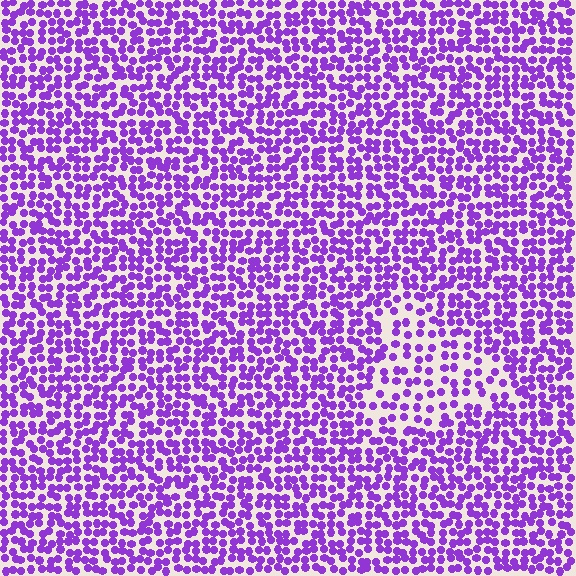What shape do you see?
I see a triangle.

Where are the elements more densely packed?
The elements are more densely packed outside the triangle boundary.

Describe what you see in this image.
The image contains small purple elements arranged at two different densities. A triangle-shaped region is visible where the elements are less densely packed than the surrounding area.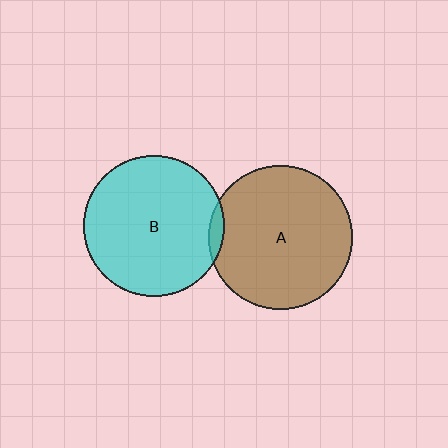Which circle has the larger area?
Circle A (brown).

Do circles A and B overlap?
Yes.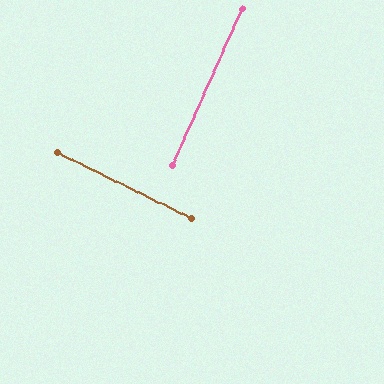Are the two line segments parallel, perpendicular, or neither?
Perpendicular — they meet at approximately 88°.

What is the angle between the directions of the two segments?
Approximately 88 degrees.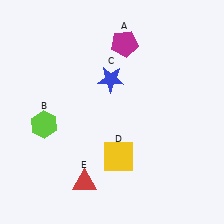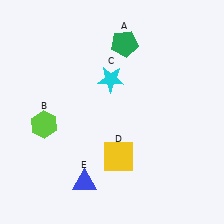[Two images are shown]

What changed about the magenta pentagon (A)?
In Image 1, A is magenta. In Image 2, it changed to green.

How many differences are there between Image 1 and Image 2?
There are 3 differences between the two images.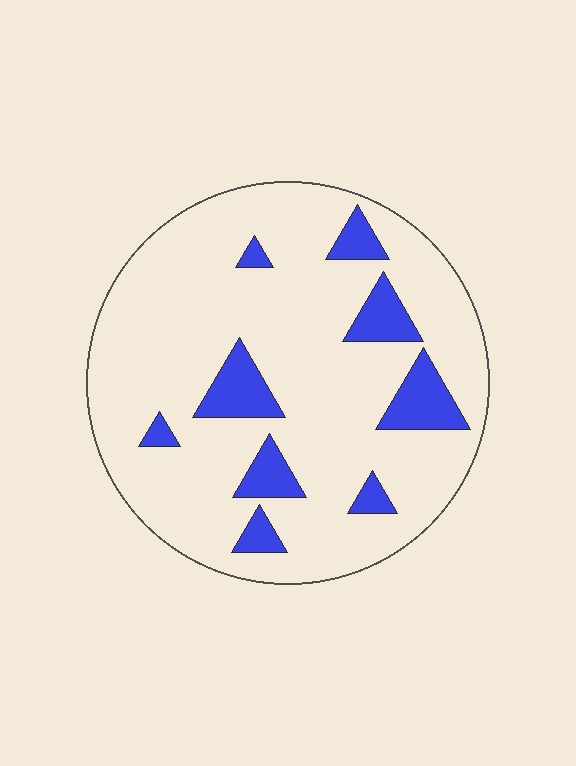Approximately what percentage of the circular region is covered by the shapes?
Approximately 15%.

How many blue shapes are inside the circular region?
9.